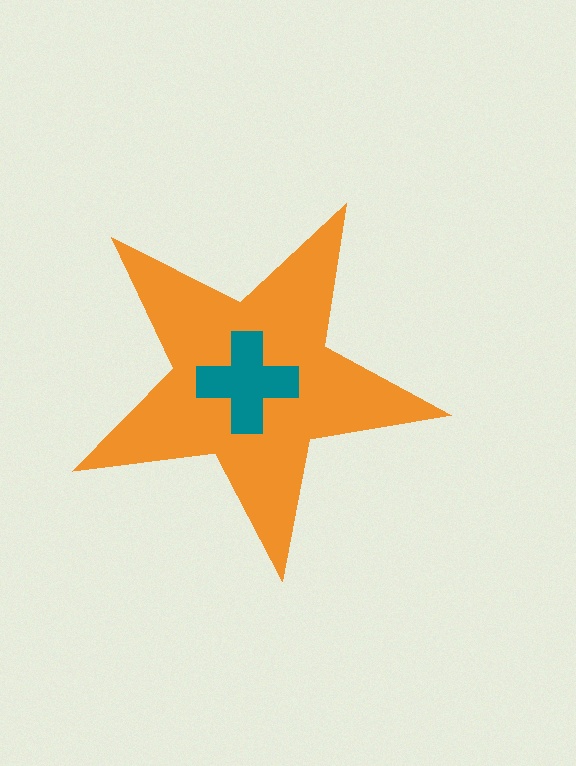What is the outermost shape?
The orange star.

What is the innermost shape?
The teal cross.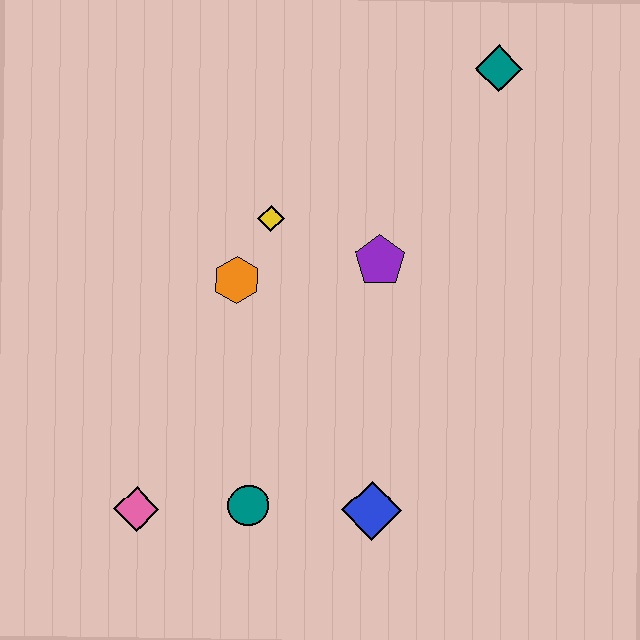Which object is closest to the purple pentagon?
The yellow diamond is closest to the purple pentagon.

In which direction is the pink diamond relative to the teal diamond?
The pink diamond is below the teal diamond.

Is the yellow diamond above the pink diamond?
Yes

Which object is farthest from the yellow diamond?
The pink diamond is farthest from the yellow diamond.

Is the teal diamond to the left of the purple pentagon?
No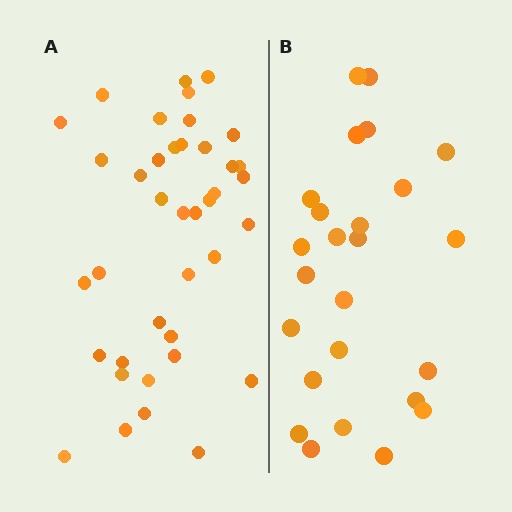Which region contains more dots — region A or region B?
Region A (the left region) has more dots.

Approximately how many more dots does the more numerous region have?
Region A has approximately 15 more dots than region B.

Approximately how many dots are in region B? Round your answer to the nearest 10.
About 20 dots. (The exact count is 25, which rounds to 20.)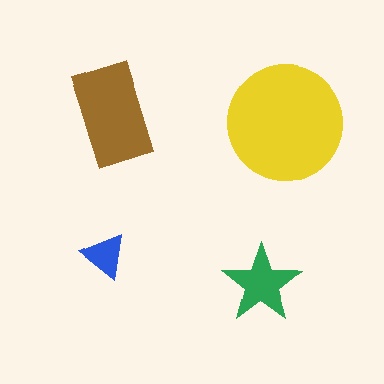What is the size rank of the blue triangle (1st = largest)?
4th.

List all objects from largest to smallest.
The yellow circle, the brown rectangle, the green star, the blue triangle.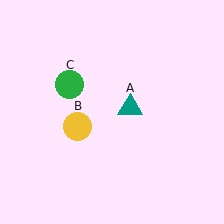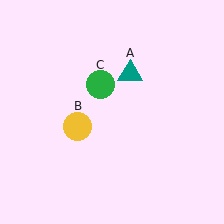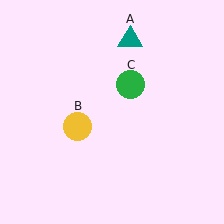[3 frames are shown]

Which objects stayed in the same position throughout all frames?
Yellow circle (object B) remained stationary.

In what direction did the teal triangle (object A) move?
The teal triangle (object A) moved up.